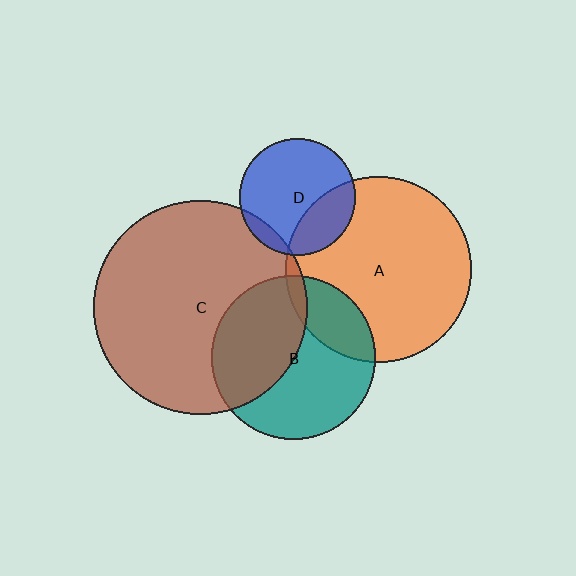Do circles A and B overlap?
Yes.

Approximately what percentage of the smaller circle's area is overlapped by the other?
Approximately 20%.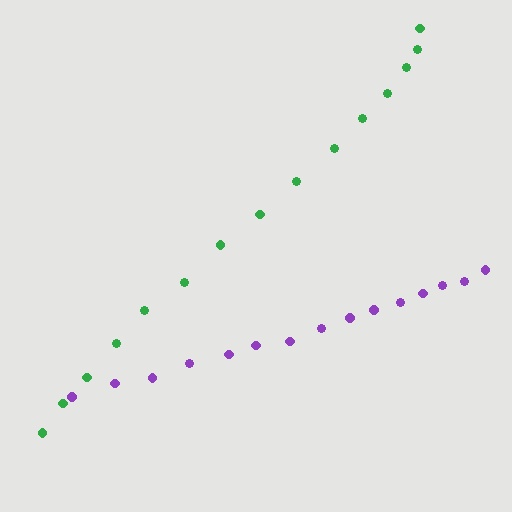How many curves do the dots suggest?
There are 2 distinct paths.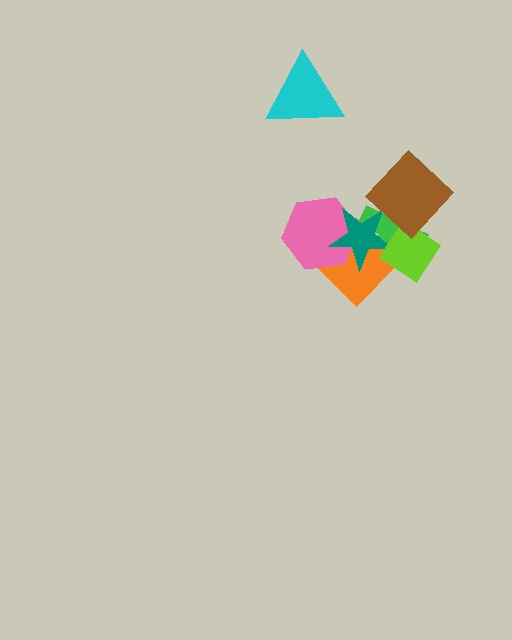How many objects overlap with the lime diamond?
4 objects overlap with the lime diamond.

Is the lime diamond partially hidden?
Yes, it is partially covered by another shape.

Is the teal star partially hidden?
Yes, it is partially covered by another shape.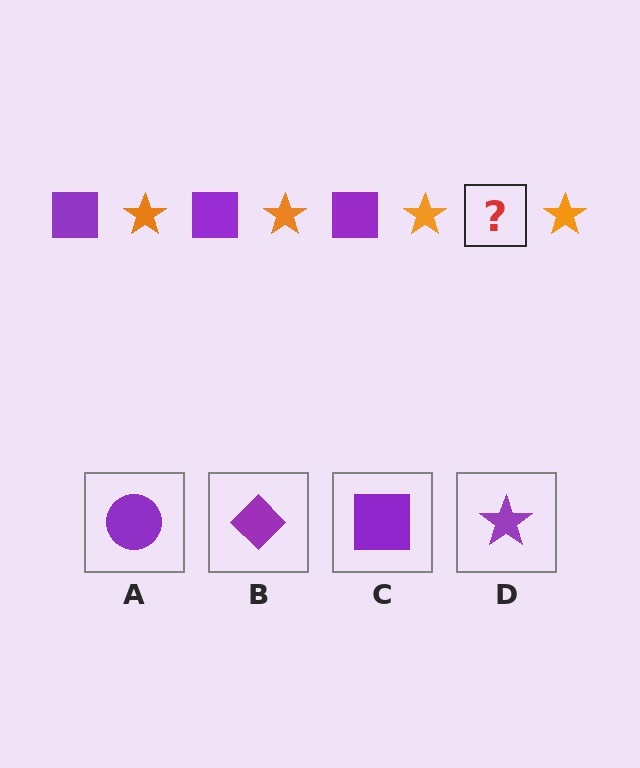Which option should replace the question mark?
Option C.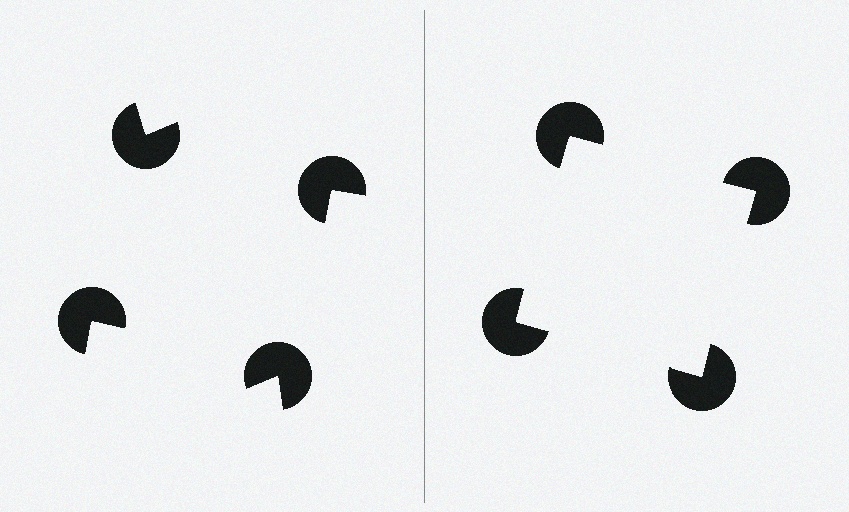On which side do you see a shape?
An illusory square appears on the right side. On the left side the wedge cuts are rotated, so no coherent shape forms.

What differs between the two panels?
The pac-man discs are positioned identically on both sides; only the wedge orientations differ. On the right they align to a square; on the left they are misaligned.